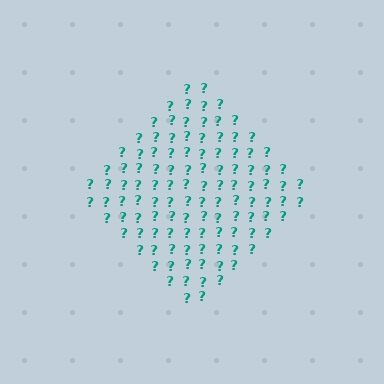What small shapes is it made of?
It is made of small question marks.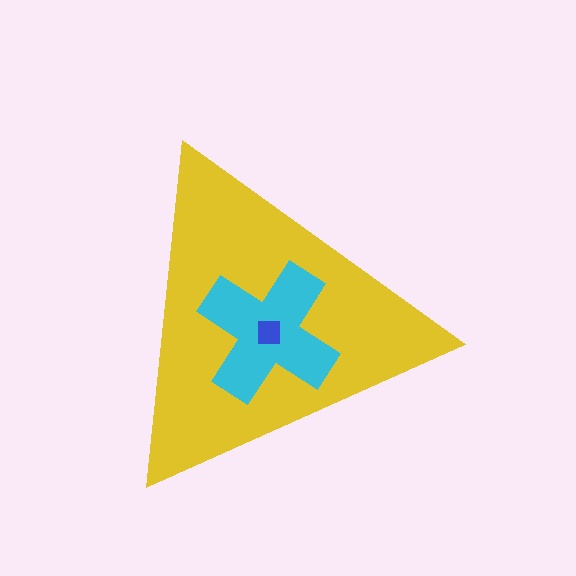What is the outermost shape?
The yellow triangle.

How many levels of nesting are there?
3.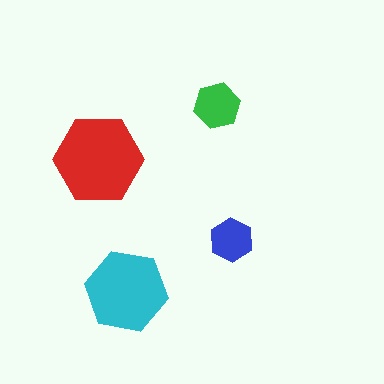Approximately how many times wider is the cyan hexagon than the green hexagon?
About 2 times wider.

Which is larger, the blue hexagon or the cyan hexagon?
The cyan one.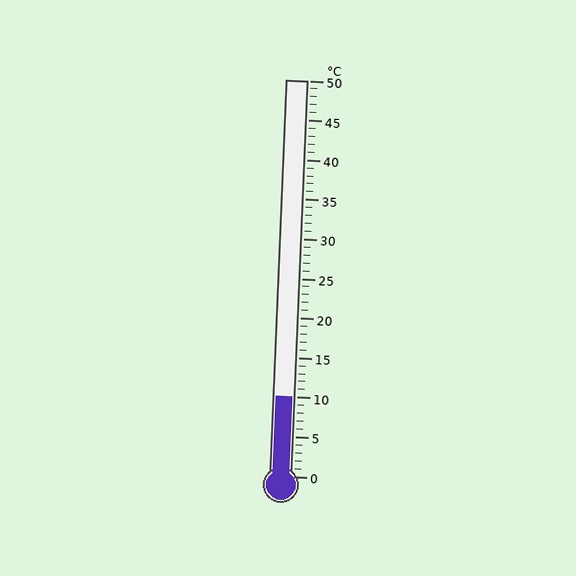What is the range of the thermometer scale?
The thermometer scale ranges from 0°C to 50°C.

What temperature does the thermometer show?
The thermometer shows approximately 10°C.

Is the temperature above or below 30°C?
The temperature is below 30°C.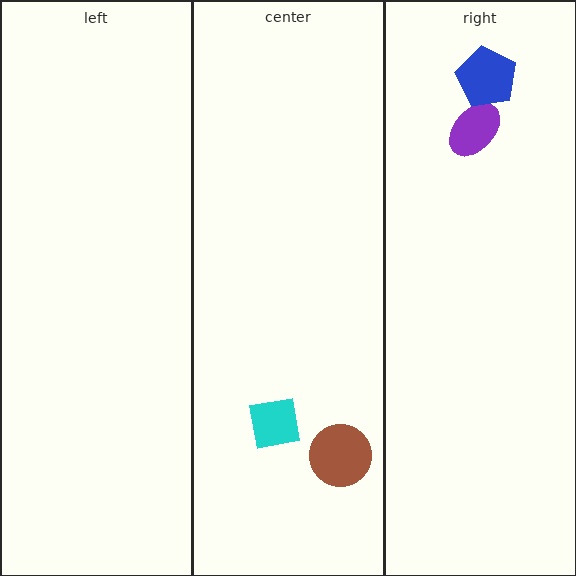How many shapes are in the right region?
2.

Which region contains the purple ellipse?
The right region.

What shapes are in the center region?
The brown circle, the cyan square.